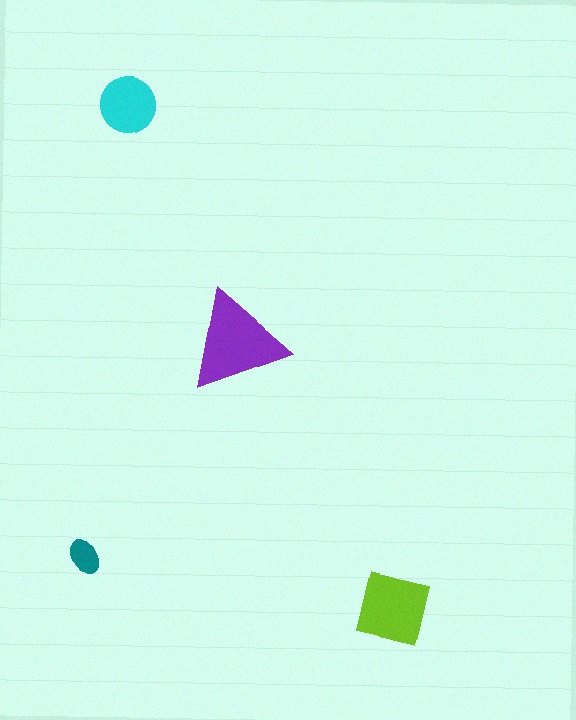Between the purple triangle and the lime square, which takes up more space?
The purple triangle.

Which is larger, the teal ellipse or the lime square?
The lime square.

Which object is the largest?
The purple triangle.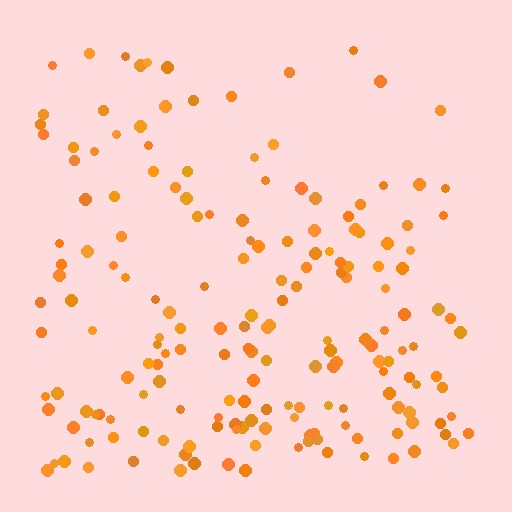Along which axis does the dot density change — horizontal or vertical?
Vertical.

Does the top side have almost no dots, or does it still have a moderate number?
Still a moderate number, just noticeably fewer than the bottom.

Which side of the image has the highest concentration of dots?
The bottom.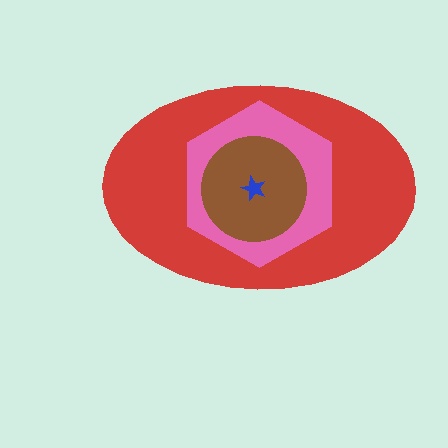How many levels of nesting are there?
4.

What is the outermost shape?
The red ellipse.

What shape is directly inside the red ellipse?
The pink hexagon.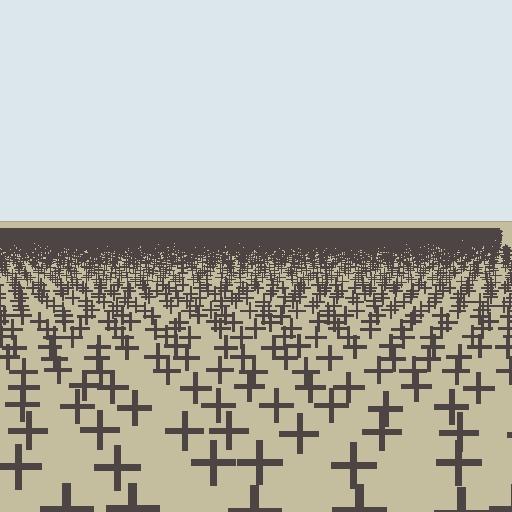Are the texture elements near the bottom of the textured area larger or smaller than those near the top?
Larger. Near the bottom, elements are closer to the viewer and appear at a bigger on-screen size.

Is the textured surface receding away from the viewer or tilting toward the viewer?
The surface is receding away from the viewer. Texture elements get smaller and denser toward the top.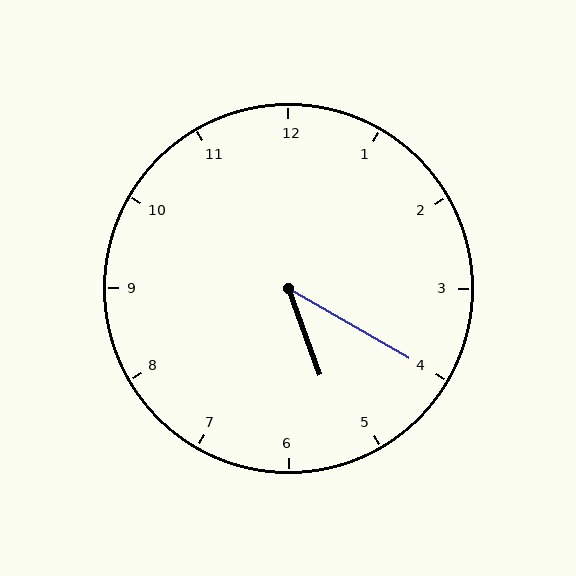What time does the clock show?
5:20.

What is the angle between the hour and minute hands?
Approximately 40 degrees.